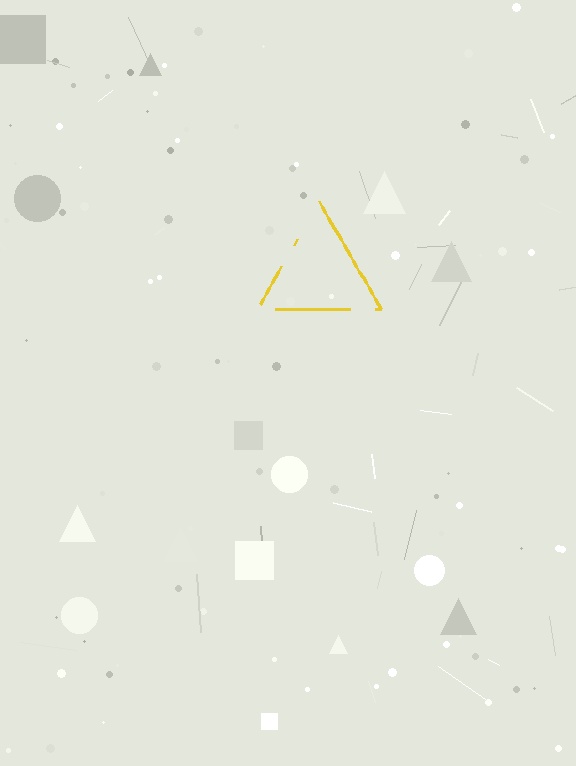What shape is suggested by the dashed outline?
The dashed outline suggests a triangle.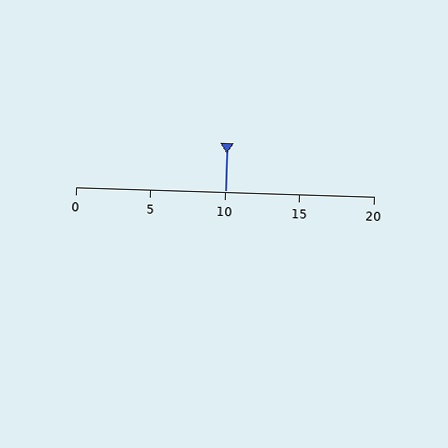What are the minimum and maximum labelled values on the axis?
The axis runs from 0 to 20.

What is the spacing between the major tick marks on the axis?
The major ticks are spaced 5 apart.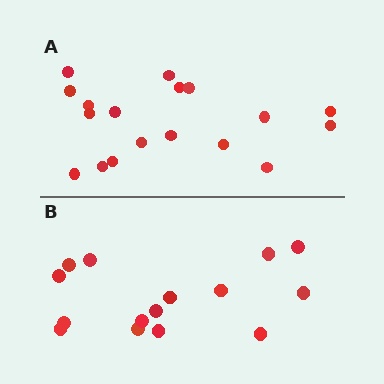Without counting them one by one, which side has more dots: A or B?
Region A (the top region) has more dots.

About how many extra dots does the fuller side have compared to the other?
Region A has just a few more — roughly 2 or 3 more dots than region B.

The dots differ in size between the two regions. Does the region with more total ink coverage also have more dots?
No. Region B has more total ink coverage because its dots are larger, but region A actually contains more individual dots. Total area can be misleading — the number of items is what matters here.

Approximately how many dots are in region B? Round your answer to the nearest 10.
About 20 dots. (The exact count is 15, which rounds to 20.)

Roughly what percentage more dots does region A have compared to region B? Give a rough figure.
About 20% more.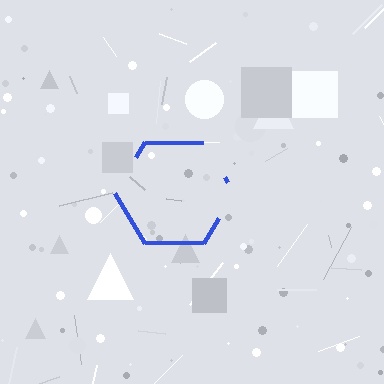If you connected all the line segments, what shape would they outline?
They would outline a hexagon.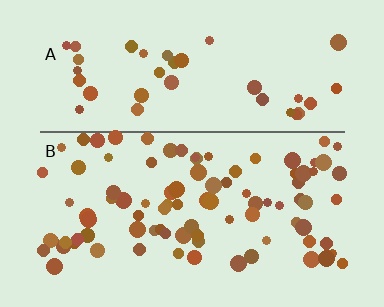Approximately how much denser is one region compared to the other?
Approximately 2.2× — region B over region A.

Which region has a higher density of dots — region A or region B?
B (the bottom).